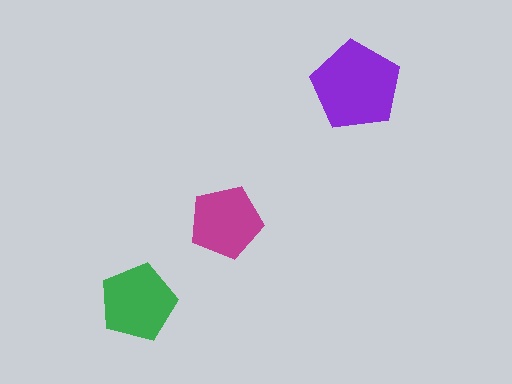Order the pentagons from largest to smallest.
the purple one, the green one, the magenta one.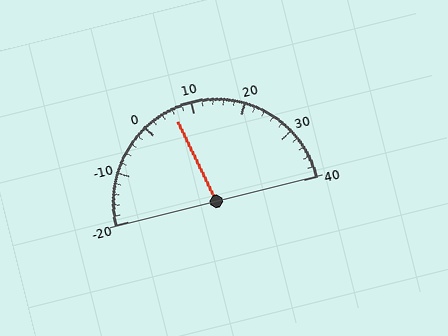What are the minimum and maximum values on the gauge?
The gauge ranges from -20 to 40.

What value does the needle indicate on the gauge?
The needle indicates approximately 6.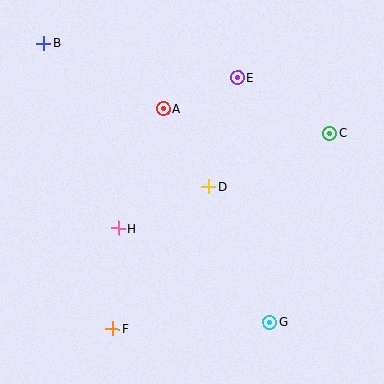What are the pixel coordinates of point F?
Point F is at (113, 329).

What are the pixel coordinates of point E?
Point E is at (238, 78).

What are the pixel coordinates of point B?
Point B is at (44, 43).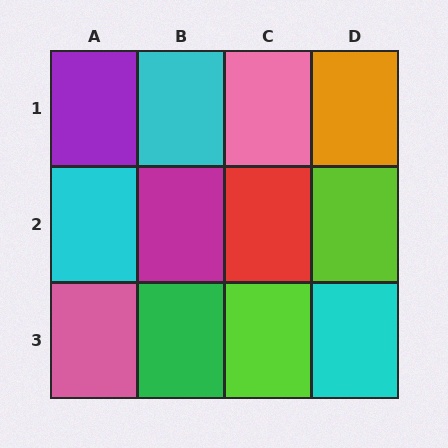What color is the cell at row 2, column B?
Magenta.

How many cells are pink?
2 cells are pink.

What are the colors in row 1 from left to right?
Purple, cyan, pink, orange.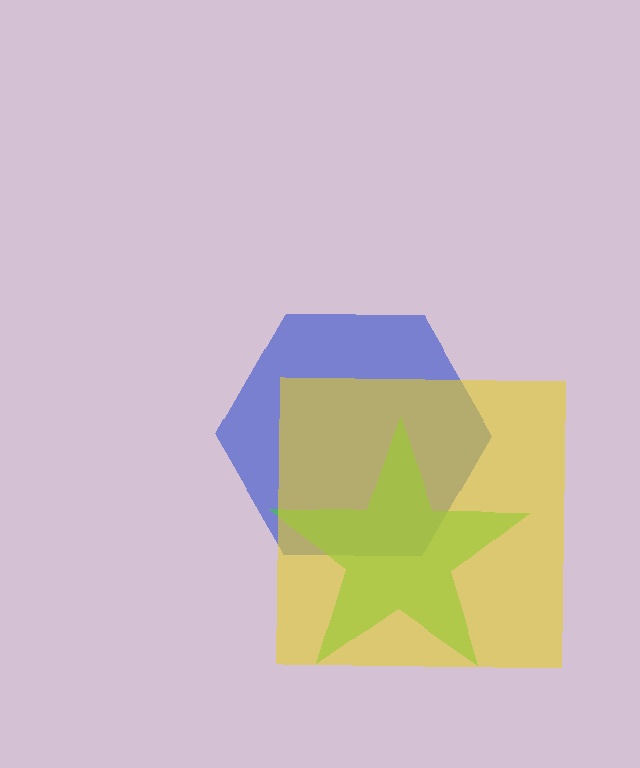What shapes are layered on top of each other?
The layered shapes are: a blue hexagon, a green star, a yellow square.